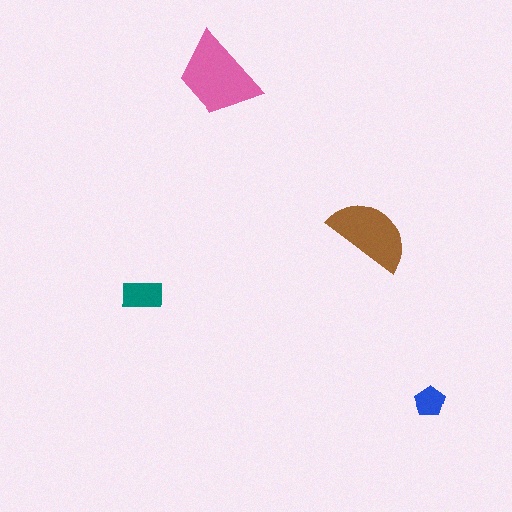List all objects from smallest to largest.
The blue pentagon, the teal rectangle, the brown semicircle, the pink trapezoid.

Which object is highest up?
The pink trapezoid is topmost.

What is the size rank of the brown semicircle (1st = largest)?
2nd.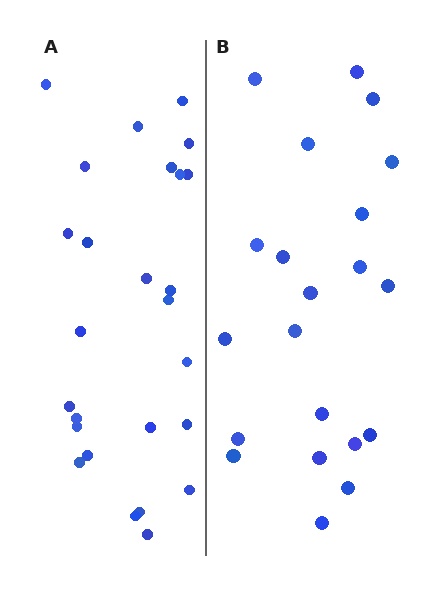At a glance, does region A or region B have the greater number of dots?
Region A (the left region) has more dots.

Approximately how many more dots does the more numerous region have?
Region A has about 5 more dots than region B.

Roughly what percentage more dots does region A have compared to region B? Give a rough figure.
About 25% more.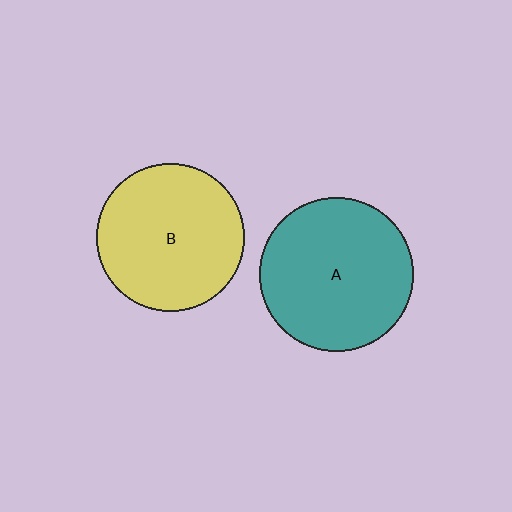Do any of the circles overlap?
No, none of the circles overlap.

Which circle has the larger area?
Circle A (teal).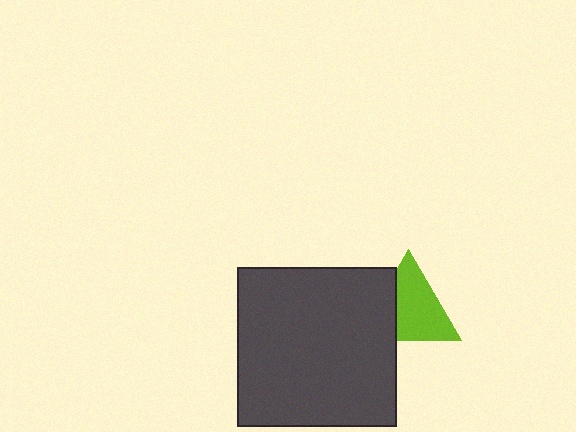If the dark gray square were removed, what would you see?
You would see the complete lime triangle.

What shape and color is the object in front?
The object in front is a dark gray square.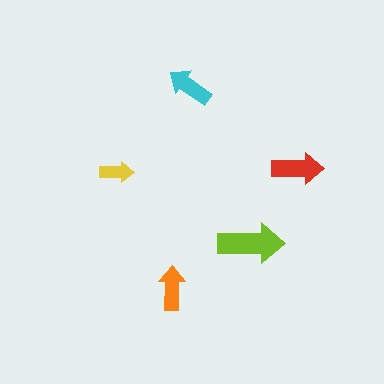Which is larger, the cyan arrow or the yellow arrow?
The cyan one.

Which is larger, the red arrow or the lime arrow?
The lime one.